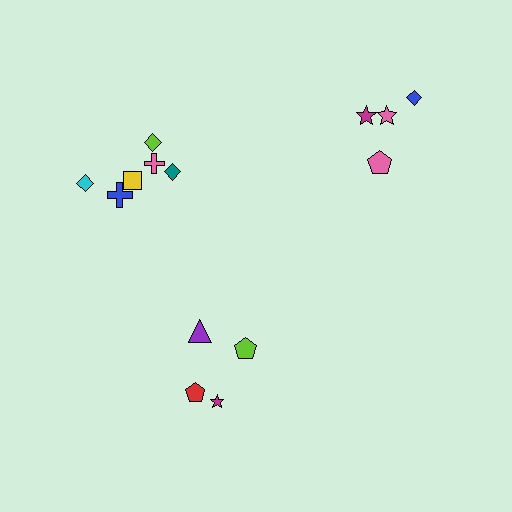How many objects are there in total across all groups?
There are 14 objects.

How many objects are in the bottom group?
There are 4 objects.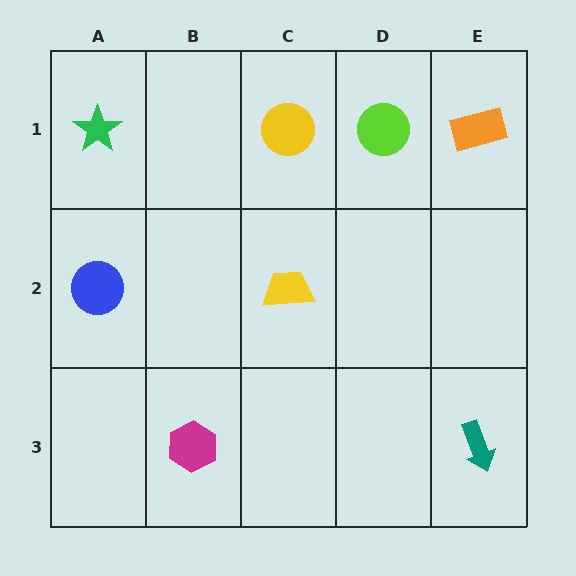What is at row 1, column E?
An orange rectangle.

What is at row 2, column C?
A yellow trapezoid.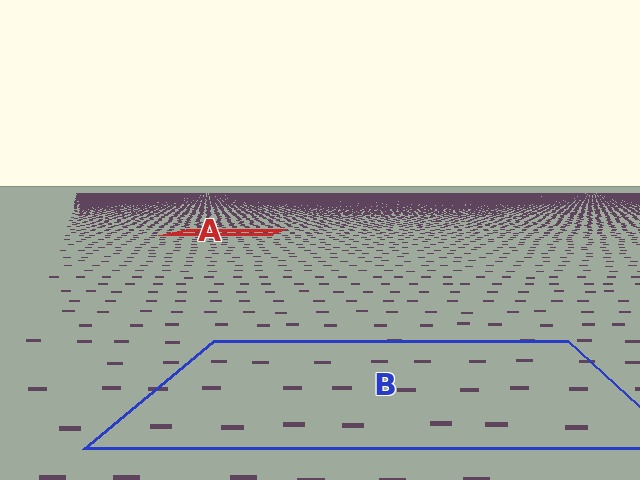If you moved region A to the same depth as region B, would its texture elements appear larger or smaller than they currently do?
They would appear larger. At a closer depth, the same texture elements are projected at a bigger on-screen size.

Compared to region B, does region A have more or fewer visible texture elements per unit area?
Region A has more texture elements per unit area — they are packed more densely because it is farther away.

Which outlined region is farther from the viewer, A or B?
Region A is farther from the viewer — the texture elements inside it appear smaller and more densely packed.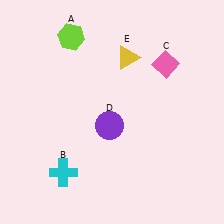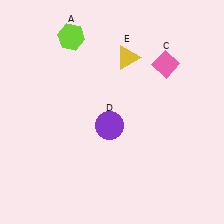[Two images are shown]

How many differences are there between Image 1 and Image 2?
There is 1 difference between the two images.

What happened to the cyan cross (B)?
The cyan cross (B) was removed in Image 2. It was in the bottom-left area of Image 1.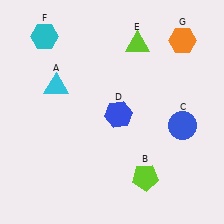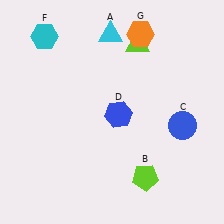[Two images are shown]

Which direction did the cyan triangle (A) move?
The cyan triangle (A) moved right.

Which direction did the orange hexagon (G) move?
The orange hexagon (G) moved left.